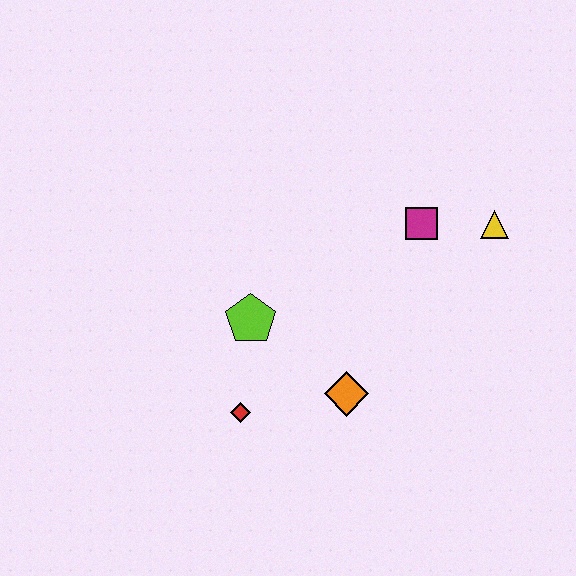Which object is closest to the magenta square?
The yellow triangle is closest to the magenta square.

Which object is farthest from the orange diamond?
The yellow triangle is farthest from the orange diamond.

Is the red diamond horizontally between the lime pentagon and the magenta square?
No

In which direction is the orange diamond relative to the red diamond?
The orange diamond is to the right of the red diamond.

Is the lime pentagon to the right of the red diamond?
Yes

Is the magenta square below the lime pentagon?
No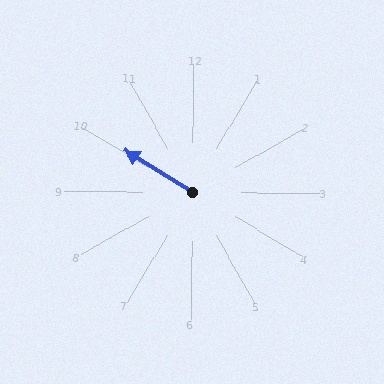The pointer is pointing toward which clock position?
Roughly 10 o'clock.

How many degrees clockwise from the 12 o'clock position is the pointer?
Approximately 302 degrees.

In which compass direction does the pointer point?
Northwest.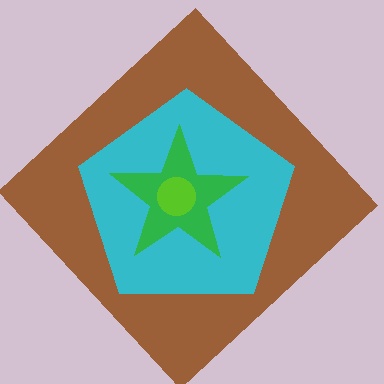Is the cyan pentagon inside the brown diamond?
Yes.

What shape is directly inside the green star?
The lime circle.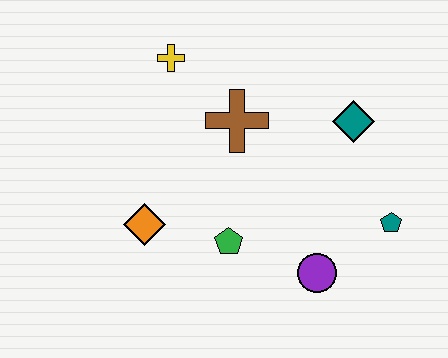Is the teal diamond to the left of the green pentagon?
No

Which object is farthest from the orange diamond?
The teal pentagon is farthest from the orange diamond.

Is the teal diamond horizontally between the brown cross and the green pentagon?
No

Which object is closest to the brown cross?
The yellow cross is closest to the brown cross.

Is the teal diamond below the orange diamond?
No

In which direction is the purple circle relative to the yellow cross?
The purple circle is below the yellow cross.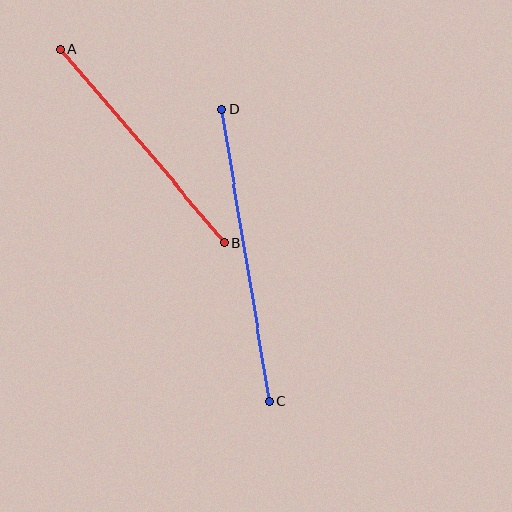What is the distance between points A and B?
The distance is approximately 254 pixels.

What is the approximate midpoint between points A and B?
The midpoint is at approximately (142, 146) pixels.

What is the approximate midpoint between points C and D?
The midpoint is at approximately (246, 255) pixels.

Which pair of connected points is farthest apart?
Points C and D are farthest apart.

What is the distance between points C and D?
The distance is approximately 297 pixels.